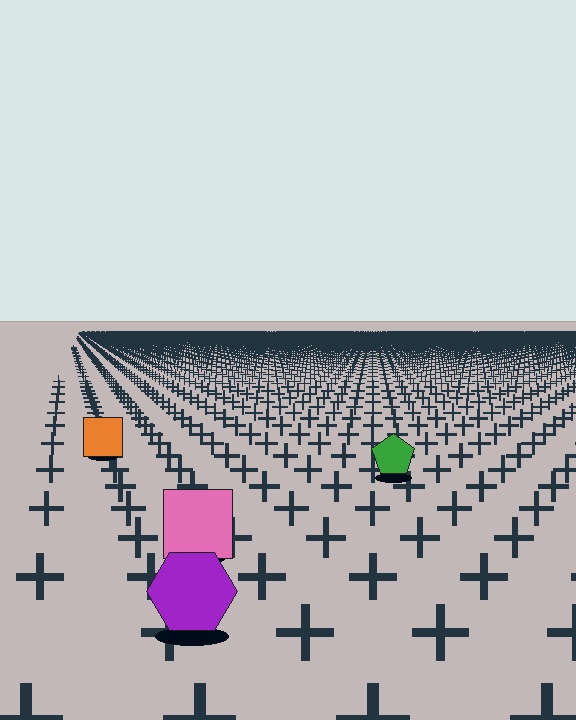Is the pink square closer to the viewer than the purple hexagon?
No. The purple hexagon is closer — you can tell from the texture gradient: the ground texture is coarser near it.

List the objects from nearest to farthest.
From nearest to farthest: the purple hexagon, the pink square, the green pentagon, the orange square.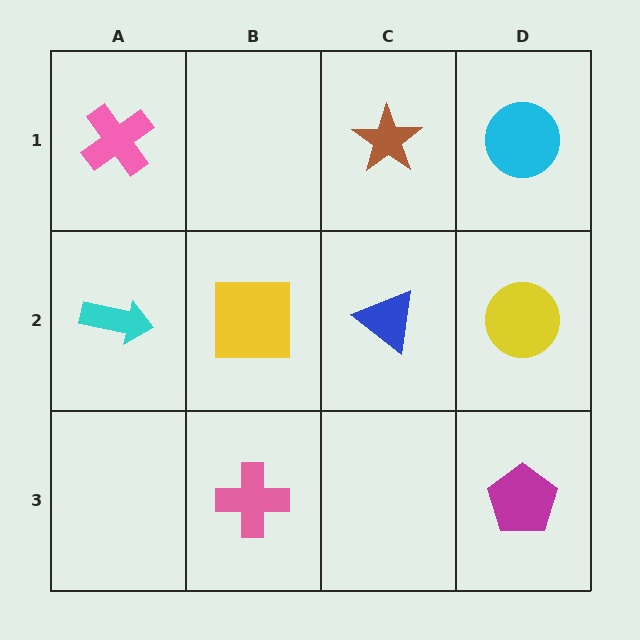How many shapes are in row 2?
4 shapes.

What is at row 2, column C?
A blue triangle.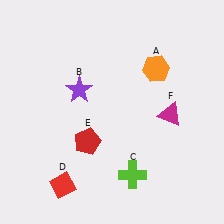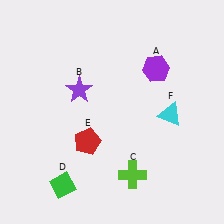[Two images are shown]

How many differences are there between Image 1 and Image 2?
There are 3 differences between the two images.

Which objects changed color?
A changed from orange to purple. D changed from red to green. F changed from magenta to cyan.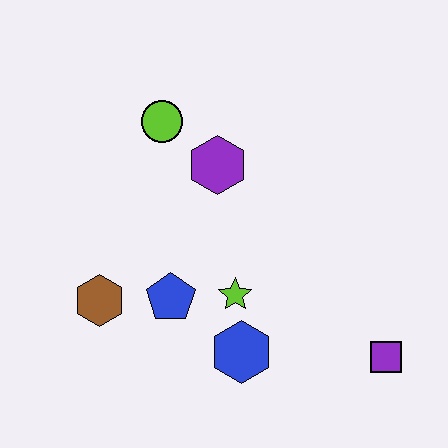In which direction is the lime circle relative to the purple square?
The lime circle is above the purple square.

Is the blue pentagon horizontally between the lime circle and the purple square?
Yes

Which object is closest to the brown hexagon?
The blue pentagon is closest to the brown hexagon.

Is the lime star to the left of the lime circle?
No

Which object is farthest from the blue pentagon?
The purple square is farthest from the blue pentagon.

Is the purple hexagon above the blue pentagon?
Yes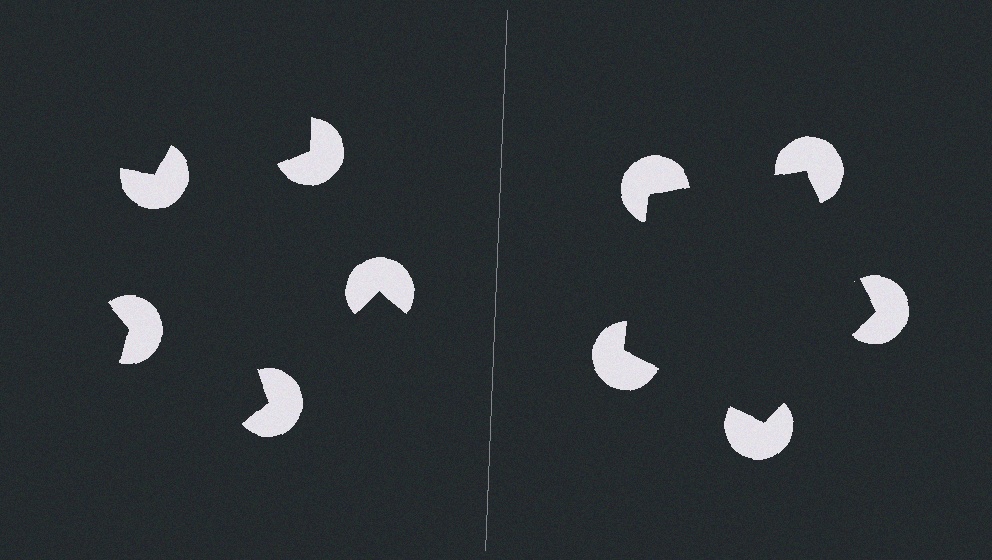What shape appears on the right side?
An illusory pentagon.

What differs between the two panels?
The pac-man discs are positioned identically on both sides; only the wedge orientations differ. On the right they align to a pentagon; on the left they are misaligned.